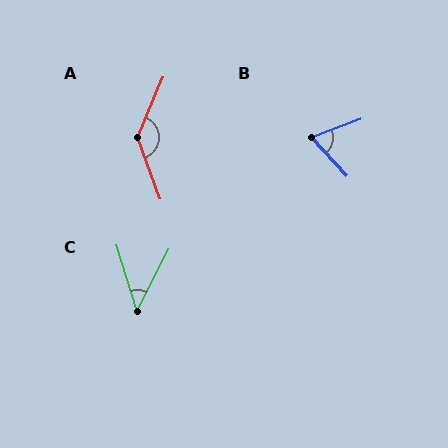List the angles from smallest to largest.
C (44°), B (68°), A (137°).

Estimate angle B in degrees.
Approximately 68 degrees.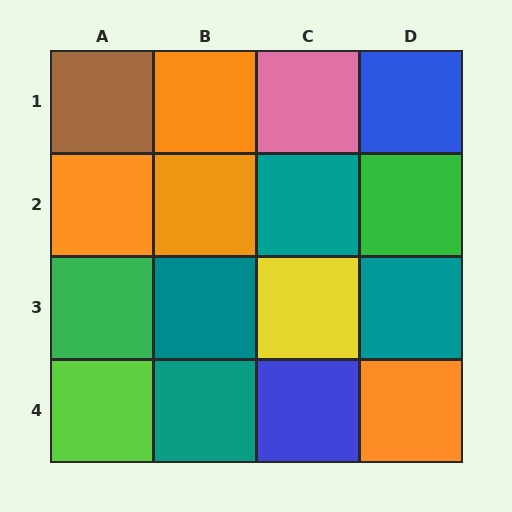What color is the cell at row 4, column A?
Lime.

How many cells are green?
2 cells are green.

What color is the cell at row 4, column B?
Teal.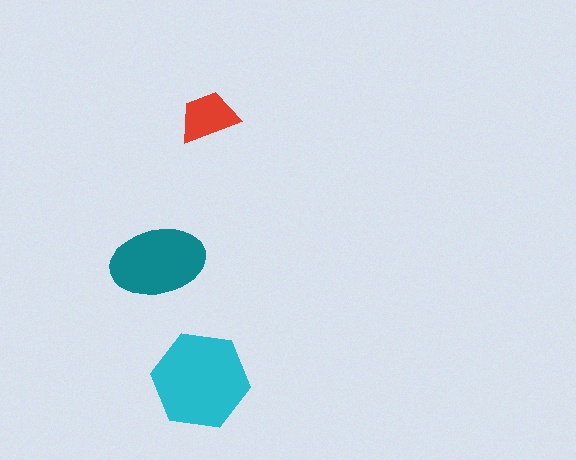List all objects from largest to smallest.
The cyan hexagon, the teal ellipse, the red trapezoid.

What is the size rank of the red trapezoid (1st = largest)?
3rd.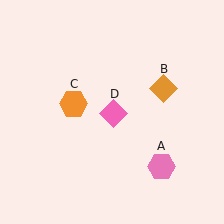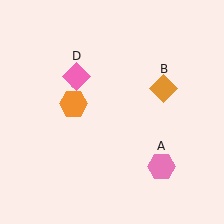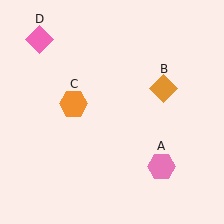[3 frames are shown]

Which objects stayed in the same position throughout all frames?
Pink hexagon (object A) and orange diamond (object B) and orange hexagon (object C) remained stationary.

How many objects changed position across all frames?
1 object changed position: pink diamond (object D).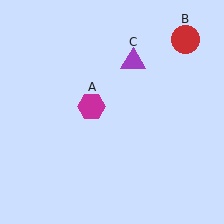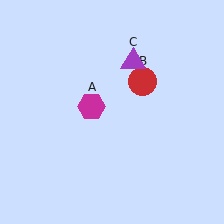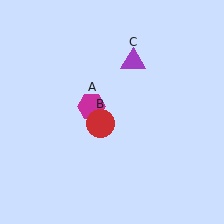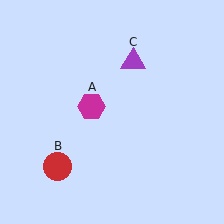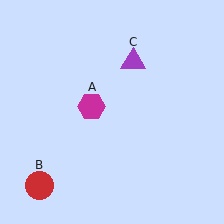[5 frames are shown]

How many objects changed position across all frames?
1 object changed position: red circle (object B).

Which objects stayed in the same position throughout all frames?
Magenta hexagon (object A) and purple triangle (object C) remained stationary.